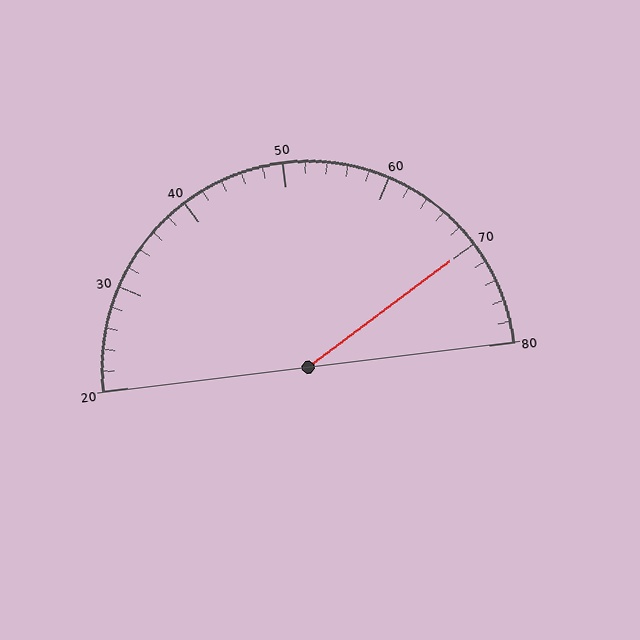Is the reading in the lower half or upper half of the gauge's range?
The reading is in the upper half of the range (20 to 80).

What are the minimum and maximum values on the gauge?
The gauge ranges from 20 to 80.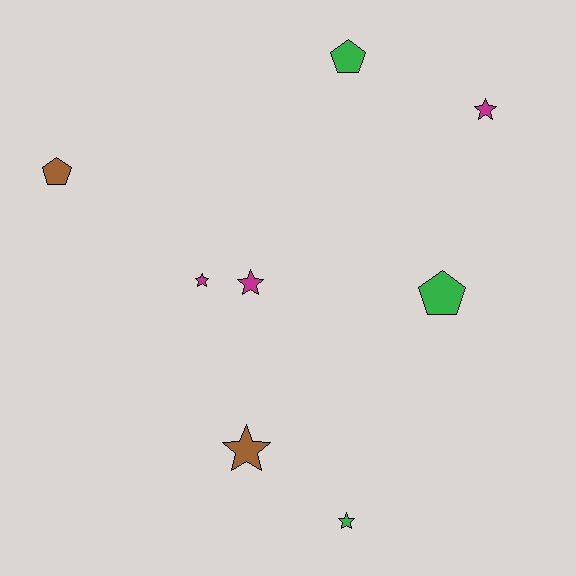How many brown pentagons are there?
There is 1 brown pentagon.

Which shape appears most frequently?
Star, with 5 objects.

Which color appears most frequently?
Green, with 3 objects.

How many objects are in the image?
There are 8 objects.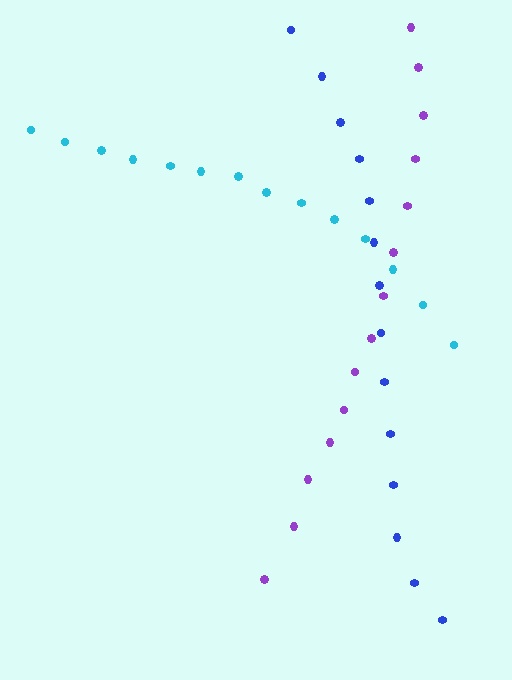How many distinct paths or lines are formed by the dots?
There are 3 distinct paths.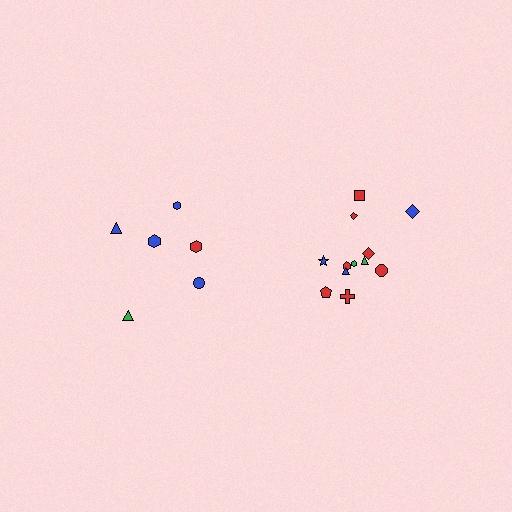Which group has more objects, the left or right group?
The right group.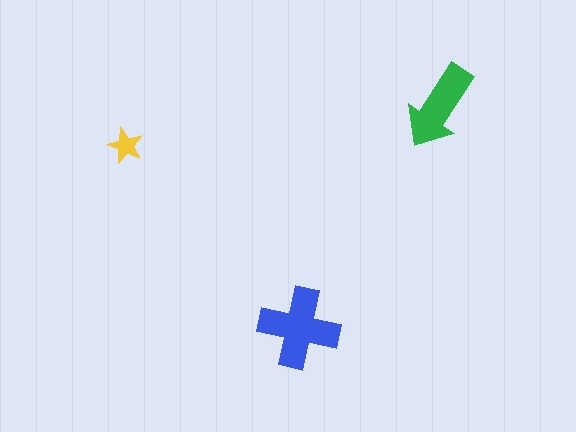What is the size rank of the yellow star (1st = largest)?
3rd.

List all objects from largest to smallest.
The blue cross, the green arrow, the yellow star.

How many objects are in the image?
There are 3 objects in the image.